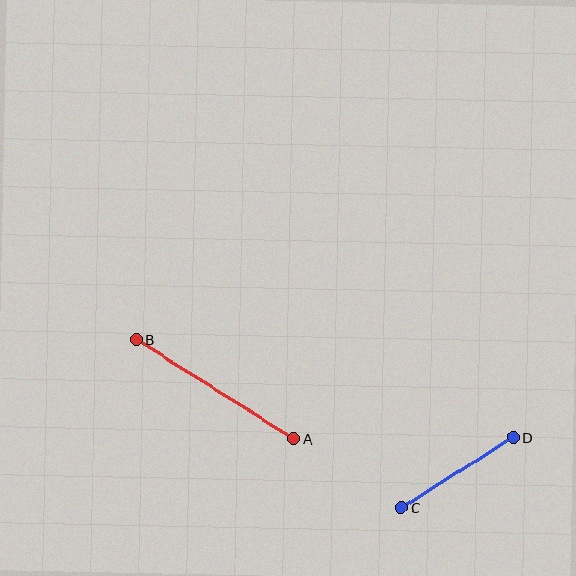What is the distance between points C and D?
The distance is approximately 132 pixels.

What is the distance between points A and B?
The distance is approximately 186 pixels.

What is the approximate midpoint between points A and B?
The midpoint is at approximately (215, 389) pixels.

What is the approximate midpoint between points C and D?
The midpoint is at approximately (457, 473) pixels.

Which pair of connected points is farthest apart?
Points A and B are farthest apart.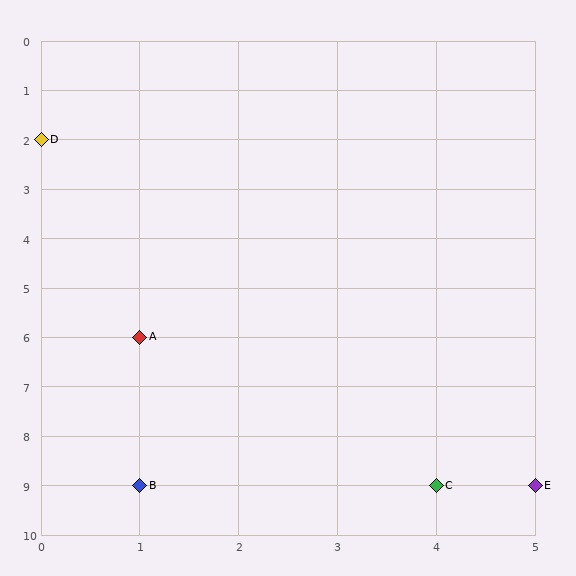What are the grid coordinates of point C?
Point C is at grid coordinates (4, 9).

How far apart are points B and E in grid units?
Points B and E are 4 columns apart.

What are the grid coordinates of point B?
Point B is at grid coordinates (1, 9).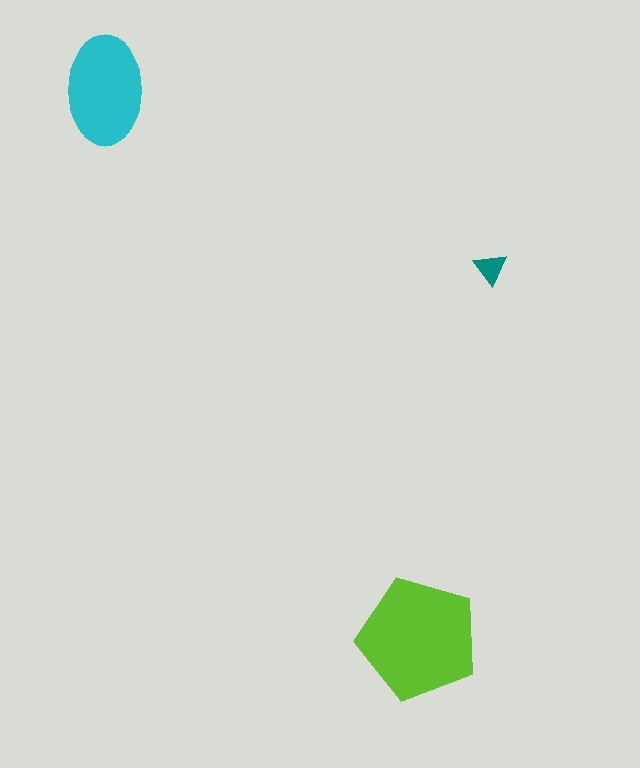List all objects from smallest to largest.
The teal triangle, the cyan ellipse, the lime pentagon.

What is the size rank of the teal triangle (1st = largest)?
3rd.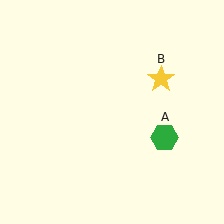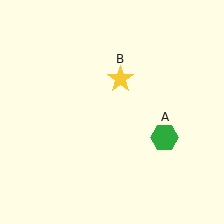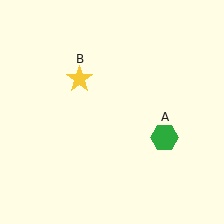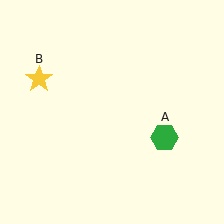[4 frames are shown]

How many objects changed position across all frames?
1 object changed position: yellow star (object B).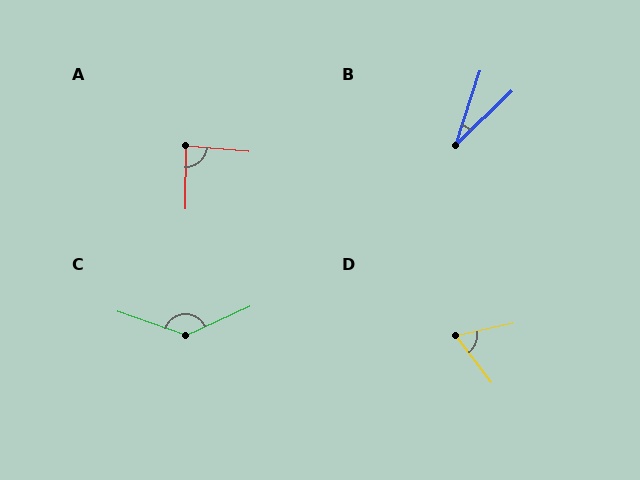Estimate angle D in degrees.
Approximately 64 degrees.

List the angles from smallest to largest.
B (28°), D (64°), A (86°), C (137°).